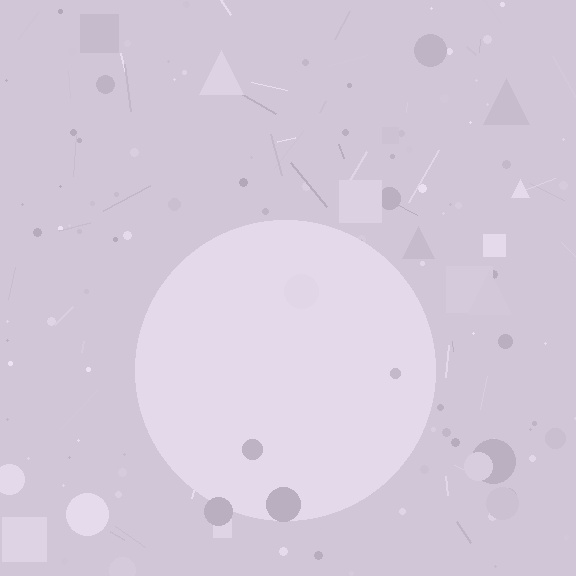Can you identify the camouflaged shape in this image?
The camouflaged shape is a circle.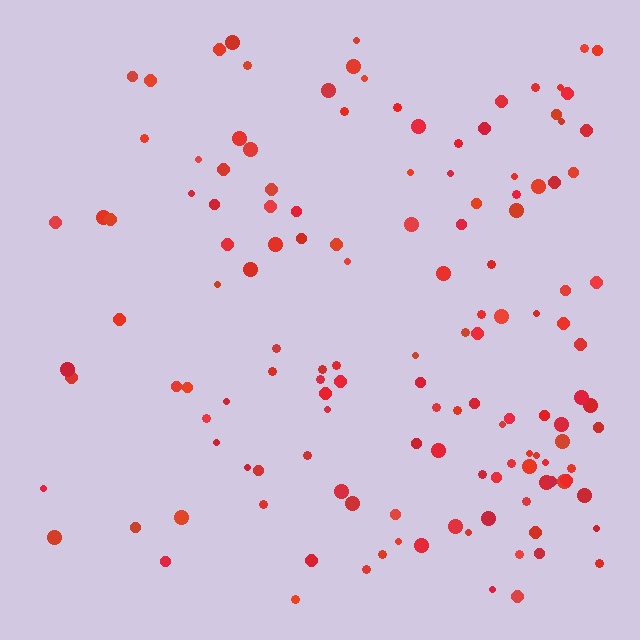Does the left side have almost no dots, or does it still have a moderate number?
Still a moderate number, just noticeably fewer than the right.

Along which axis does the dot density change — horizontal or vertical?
Horizontal.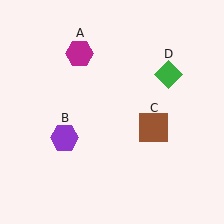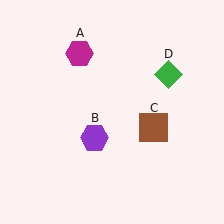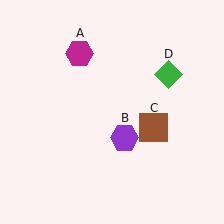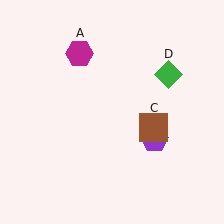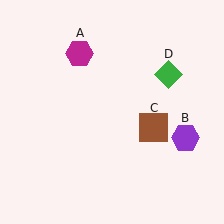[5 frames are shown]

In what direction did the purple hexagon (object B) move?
The purple hexagon (object B) moved right.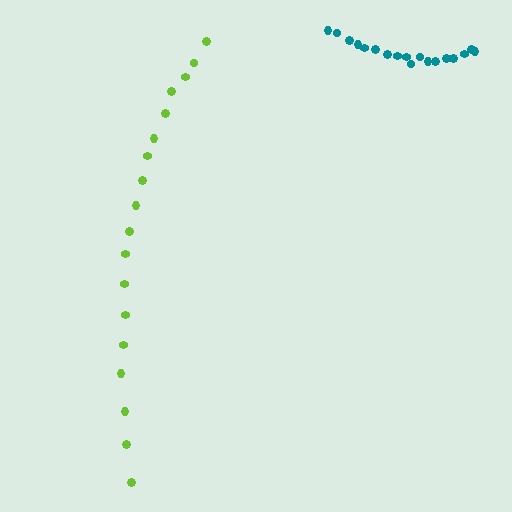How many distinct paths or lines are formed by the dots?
There are 2 distinct paths.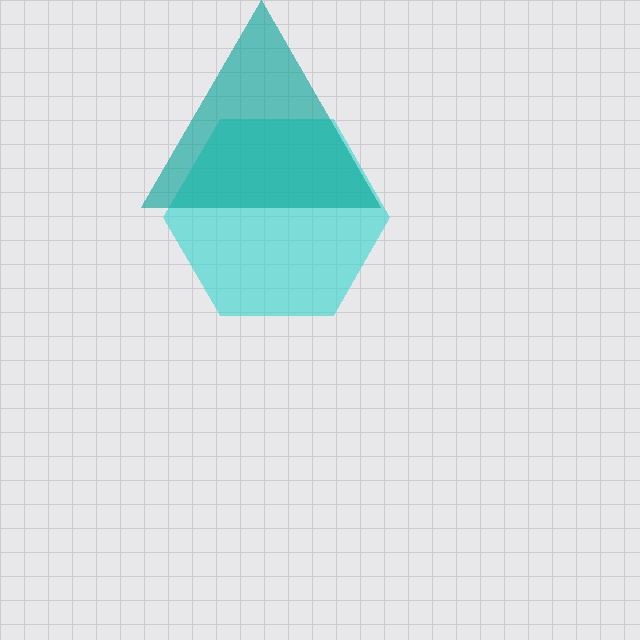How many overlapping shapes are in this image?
There are 2 overlapping shapes in the image.